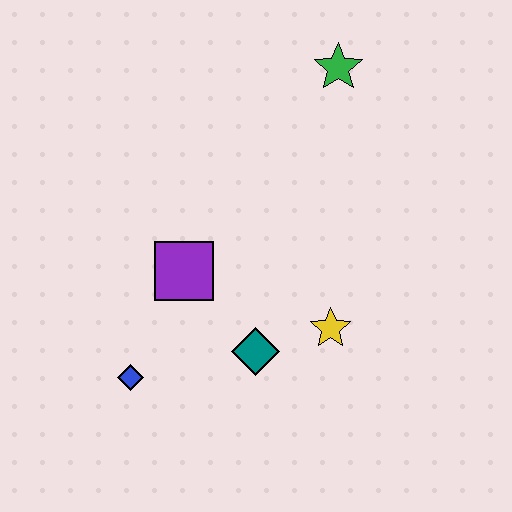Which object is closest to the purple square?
The teal diamond is closest to the purple square.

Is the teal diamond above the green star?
No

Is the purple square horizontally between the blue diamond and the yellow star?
Yes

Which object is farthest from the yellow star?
The green star is farthest from the yellow star.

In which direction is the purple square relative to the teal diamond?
The purple square is above the teal diamond.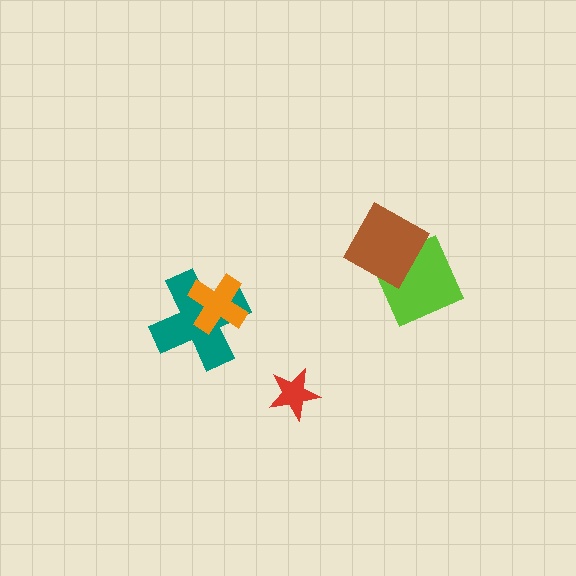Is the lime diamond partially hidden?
Yes, it is partially covered by another shape.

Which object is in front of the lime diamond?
The brown square is in front of the lime diamond.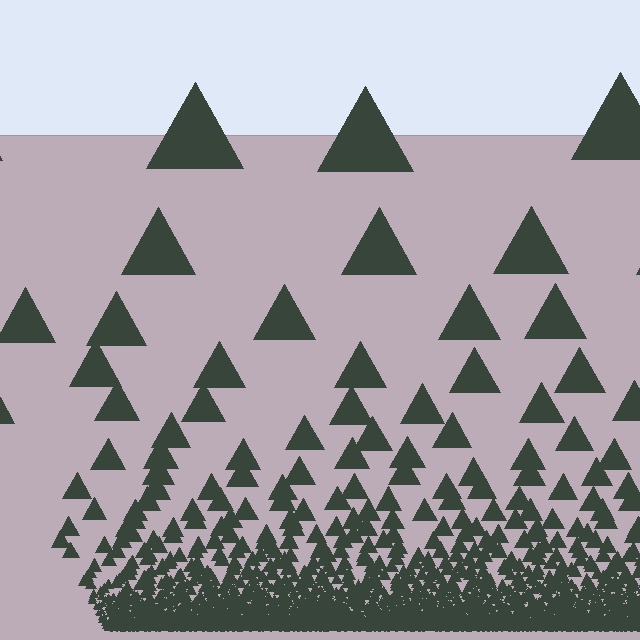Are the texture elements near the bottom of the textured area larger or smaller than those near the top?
Smaller. The gradient is inverted — elements near the bottom are smaller and denser.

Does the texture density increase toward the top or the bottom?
Density increases toward the bottom.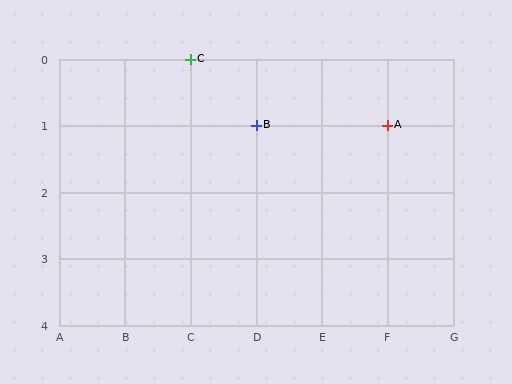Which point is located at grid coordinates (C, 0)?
Point C is at (C, 0).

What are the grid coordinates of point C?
Point C is at grid coordinates (C, 0).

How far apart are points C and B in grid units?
Points C and B are 1 column and 1 row apart (about 1.4 grid units diagonally).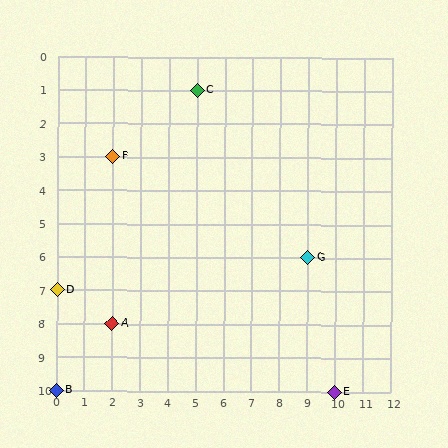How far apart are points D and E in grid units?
Points D and E are 10 columns and 3 rows apart (about 10.4 grid units diagonally).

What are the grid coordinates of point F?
Point F is at grid coordinates (2, 3).